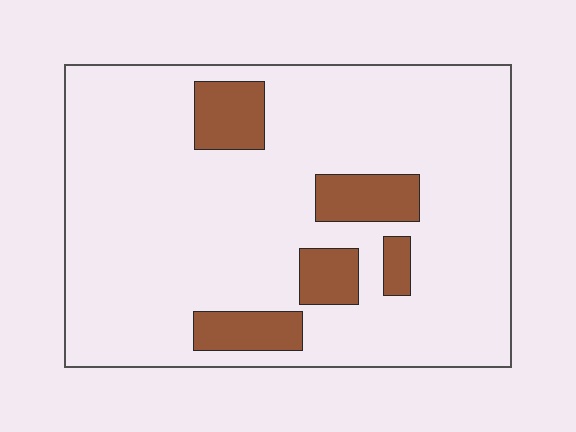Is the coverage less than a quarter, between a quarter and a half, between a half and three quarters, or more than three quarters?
Less than a quarter.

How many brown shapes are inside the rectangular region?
5.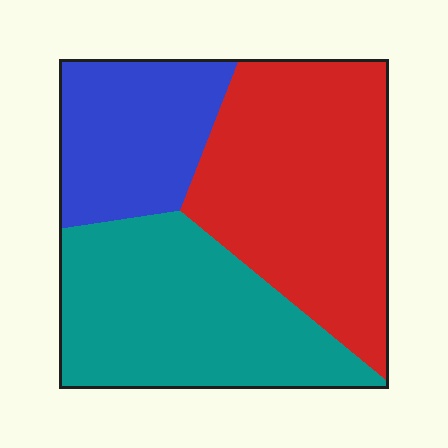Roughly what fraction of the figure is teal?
Teal takes up about three eighths (3/8) of the figure.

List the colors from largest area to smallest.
From largest to smallest: red, teal, blue.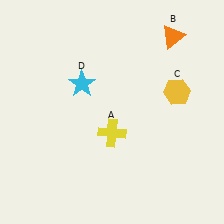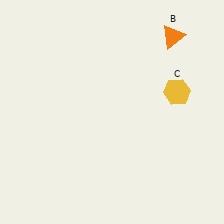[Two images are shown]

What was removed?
The yellow cross (A), the cyan star (D) were removed in Image 2.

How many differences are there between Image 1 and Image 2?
There are 2 differences between the two images.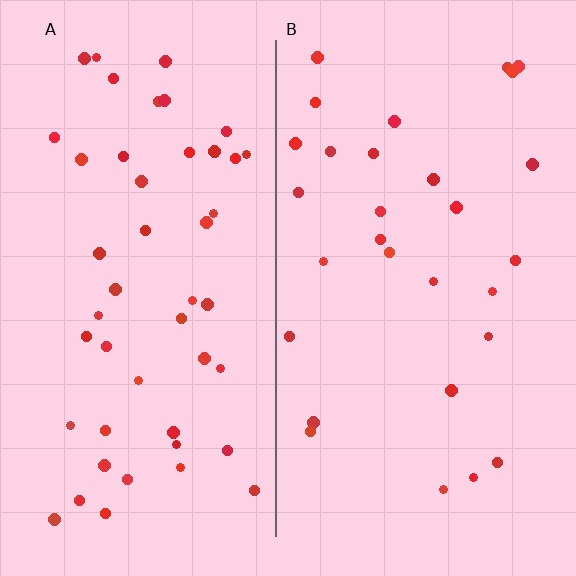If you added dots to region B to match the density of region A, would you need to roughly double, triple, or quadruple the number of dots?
Approximately double.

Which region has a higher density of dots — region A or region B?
A (the left).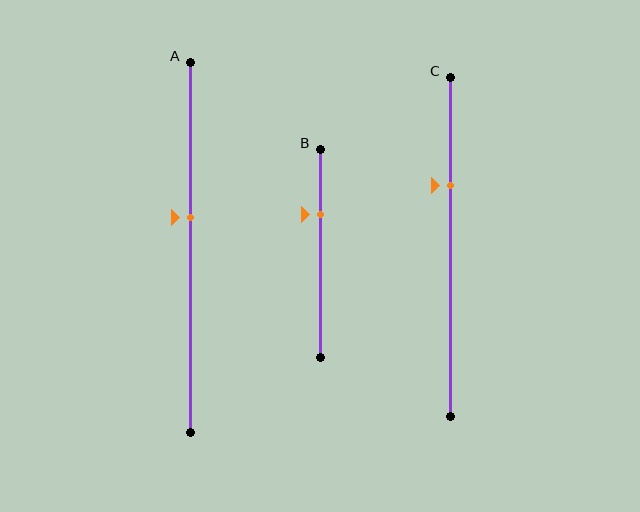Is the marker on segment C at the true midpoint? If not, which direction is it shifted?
No, the marker on segment C is shifted upward by about 18% of the segment length.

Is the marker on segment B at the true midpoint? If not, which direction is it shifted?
No, the marker on segment B is shifted upward by about 19% of the segment length.